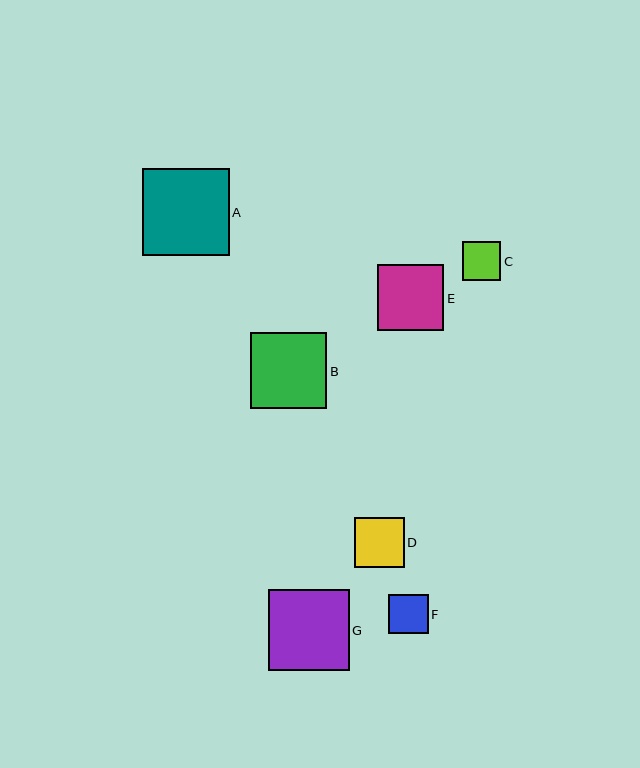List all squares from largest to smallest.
From largest to smallest: A, G, B, E, D, F, C.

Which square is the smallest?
Square C is the smallest with a size of approximately 39 pixels.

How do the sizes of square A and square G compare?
Square A and square G are approximately the same size.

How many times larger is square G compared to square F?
Square G is approximately 2.0 times the size of square F.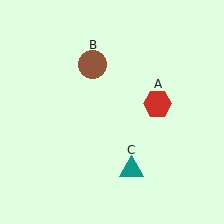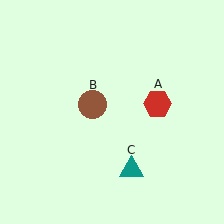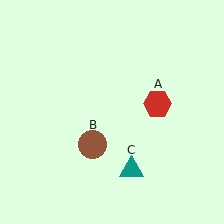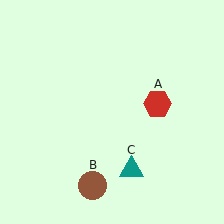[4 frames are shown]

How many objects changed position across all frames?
1 object changed position: brown circle (object B).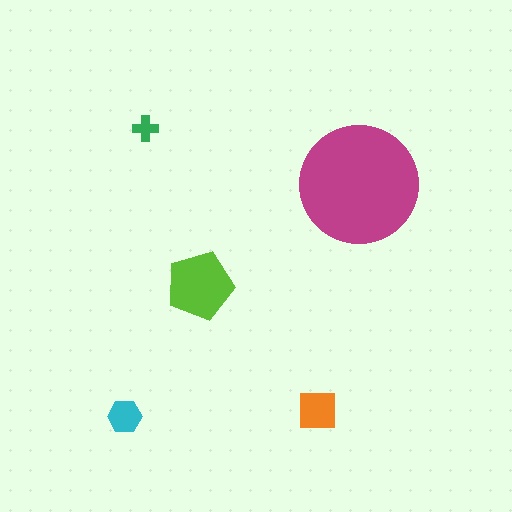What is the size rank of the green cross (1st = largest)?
5th.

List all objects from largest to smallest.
The magenta circle, the lime pentagon, the orange square, the cyan hexagon, the green cross.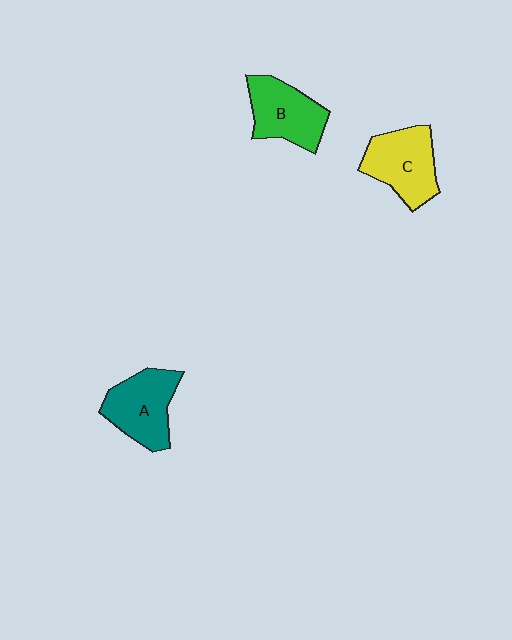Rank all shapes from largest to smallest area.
From largest to smallest: C (yellow), A (teal), B (green).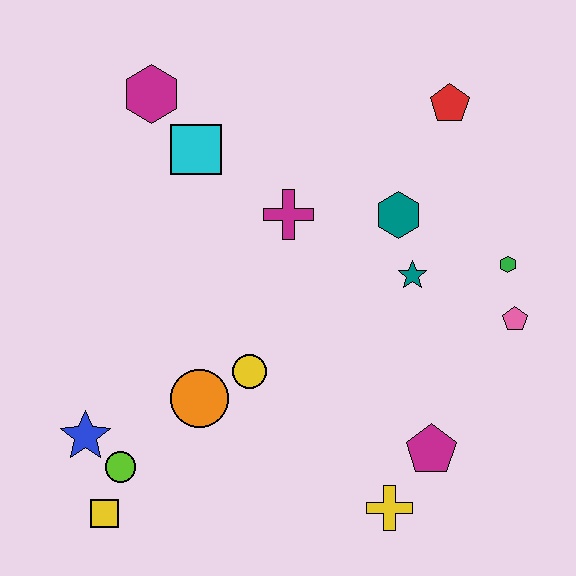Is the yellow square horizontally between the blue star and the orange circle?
Yes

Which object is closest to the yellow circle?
The orange circle is closest to the yellow circle.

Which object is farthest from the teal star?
The yellow square is farthest from the teal star.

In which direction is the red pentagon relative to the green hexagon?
The red pentagon is above the green hexagon.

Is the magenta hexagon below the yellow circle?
No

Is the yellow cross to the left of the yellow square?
No